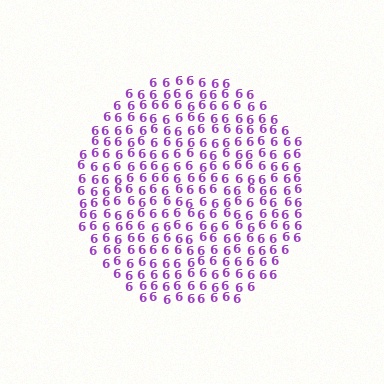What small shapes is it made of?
It is made of small digit 6's.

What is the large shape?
The large shape is a circle.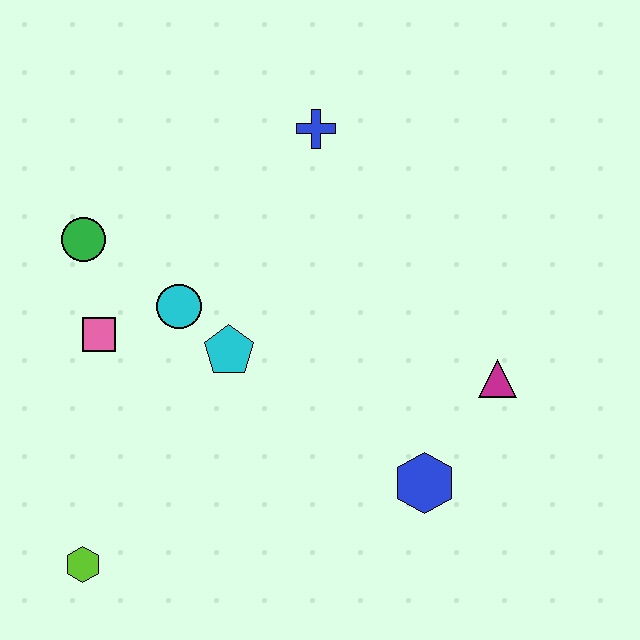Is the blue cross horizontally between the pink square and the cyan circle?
No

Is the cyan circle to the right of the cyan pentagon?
No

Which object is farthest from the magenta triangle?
The lime hexagon is farthest from the magenta triangle.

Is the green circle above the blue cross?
No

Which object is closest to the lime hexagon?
The pink square is closest to the lime hexagon.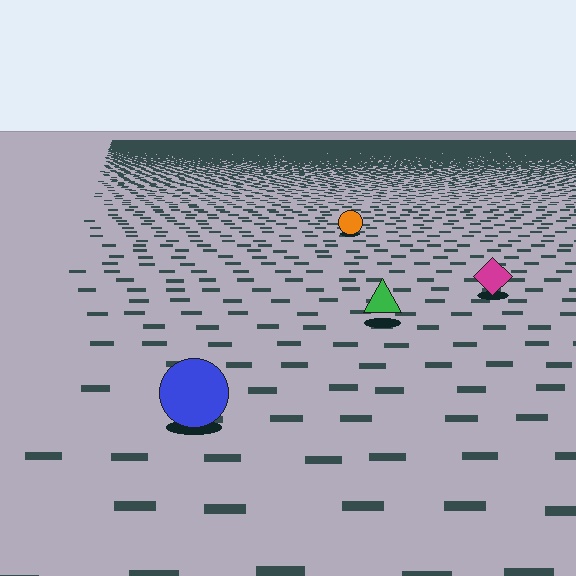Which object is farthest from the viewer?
The orange circle is farthest from the viewer. It appears smaller and the ground texture around it is denser.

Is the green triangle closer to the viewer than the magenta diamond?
Yes. The green triangle is closer — you can tell from the texture gradient: the ground texture is coarser near it.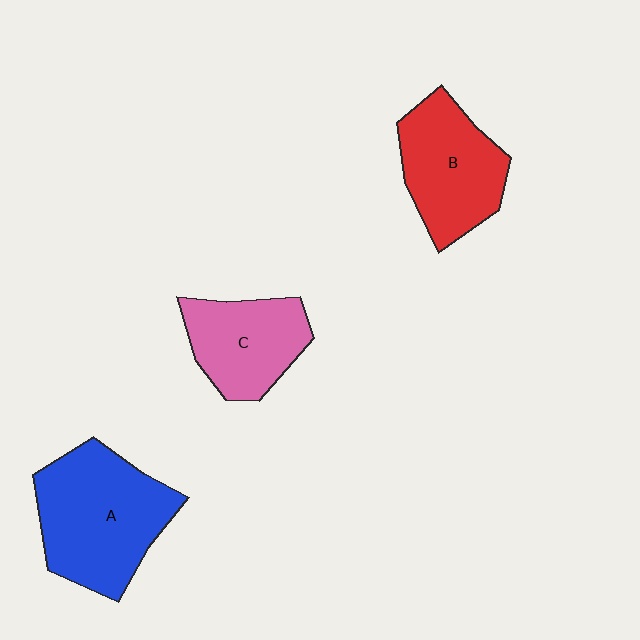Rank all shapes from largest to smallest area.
From largest to smallest: A (blue), B (red), C (pink).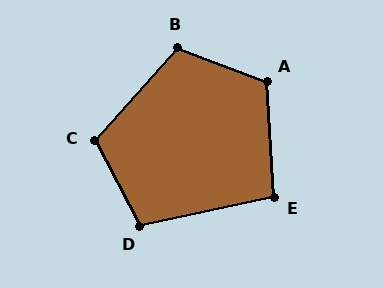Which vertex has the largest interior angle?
A, at approximately 114 degrees.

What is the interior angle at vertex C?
Approximately 110 degrees (obtuse).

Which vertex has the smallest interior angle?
E, at approximately 99 degrees.